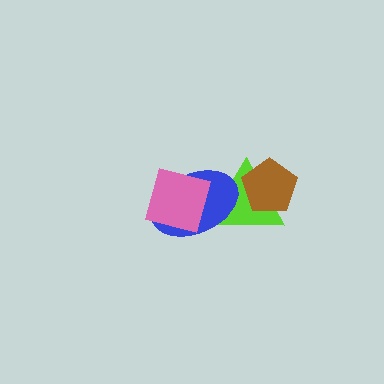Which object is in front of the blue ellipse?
The pink square is in front of the blue ellipse.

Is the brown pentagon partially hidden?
No, no other shape covers it.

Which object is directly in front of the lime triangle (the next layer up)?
The brown pentagon is directly in front of the lime triangle.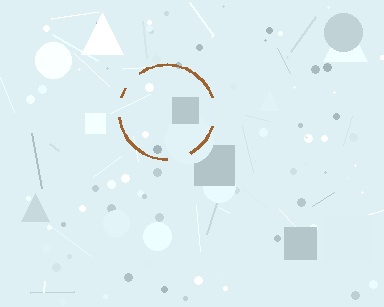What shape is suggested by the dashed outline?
The dashed outline suggests a circle.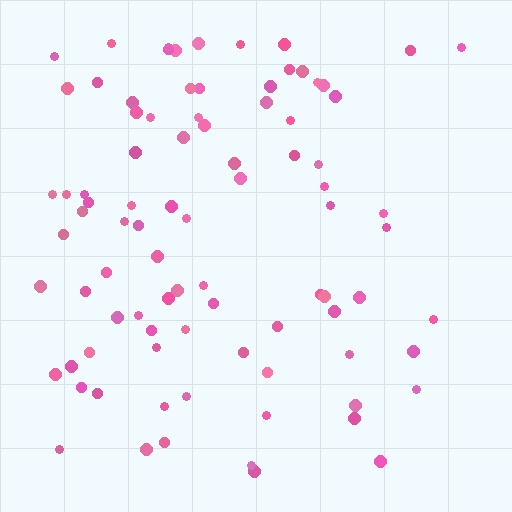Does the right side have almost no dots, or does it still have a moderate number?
Still a moderate number, just noticeably fewer than the left.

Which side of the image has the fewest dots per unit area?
The right.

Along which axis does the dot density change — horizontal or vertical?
Horizontal.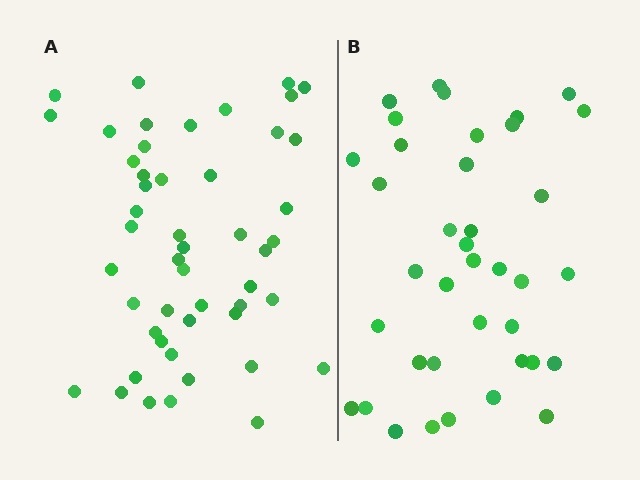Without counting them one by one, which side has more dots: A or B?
Region A (the left region) has more dots.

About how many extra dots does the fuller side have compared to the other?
Region A has roughly 12 or so more dots than region B.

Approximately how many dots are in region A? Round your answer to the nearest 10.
About 50 dots. (The exact count is 49, which rounds to 50.)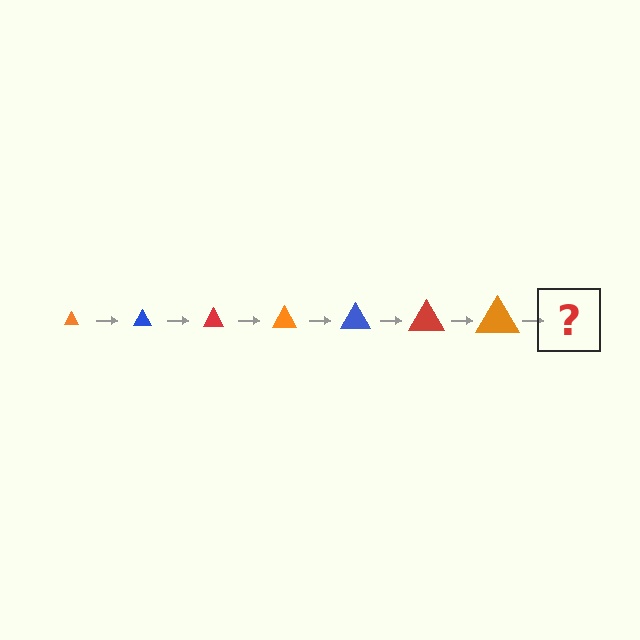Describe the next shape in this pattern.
It should be a blue triangle, larger than the previous one.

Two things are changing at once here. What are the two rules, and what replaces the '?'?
The two rules are that the triangle grows larger each step and the color cycles through orange, blue, and red. The '?' should be a blue triangle, larger than the previous one.